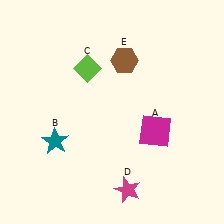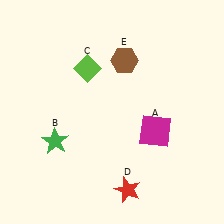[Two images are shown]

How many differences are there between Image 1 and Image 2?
There are 2 differences between the two images.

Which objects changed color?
B changed from teal to green. D changed from magenta to red.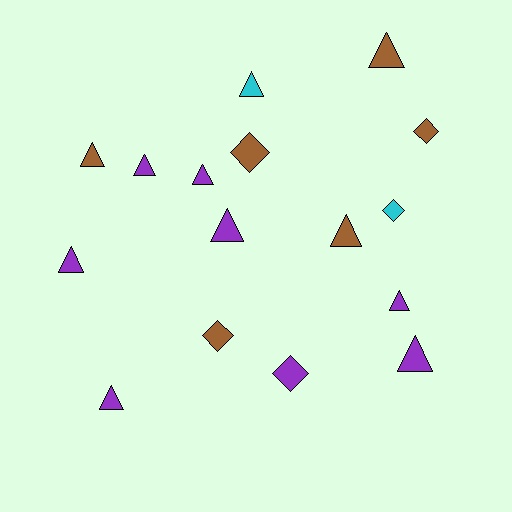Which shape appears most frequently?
Triangle, with 11 objects.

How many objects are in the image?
There are 16 objects.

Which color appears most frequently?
Purple, with 8 objects.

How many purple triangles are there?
There are 7 purple triangles.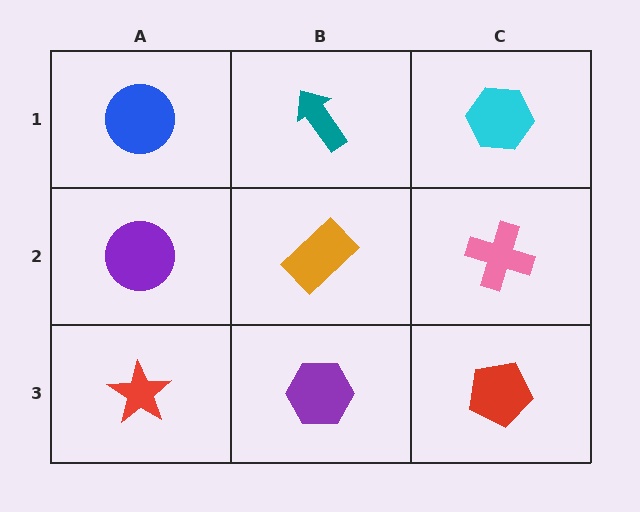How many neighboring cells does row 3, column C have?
2.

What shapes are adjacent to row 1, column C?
A pink cross (row 2, column C), a teal arrow (row 1, column B).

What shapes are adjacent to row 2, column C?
A cyan hexagon (row 1, column C), a red pentagon (row 3, column C), an orange rectangle (row 2, column B).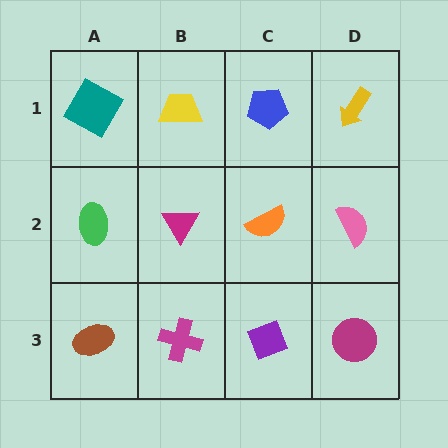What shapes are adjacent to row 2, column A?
A teal square (row 1, column A), a brown ellipse (row 3, column A), a magenta triangle (row 2, column B).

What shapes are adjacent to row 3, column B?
A magenta triangle (row 2, column B), a brown ellipse (row 3, column A), a purple diamond (row 3, column C).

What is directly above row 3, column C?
An orange semicircle.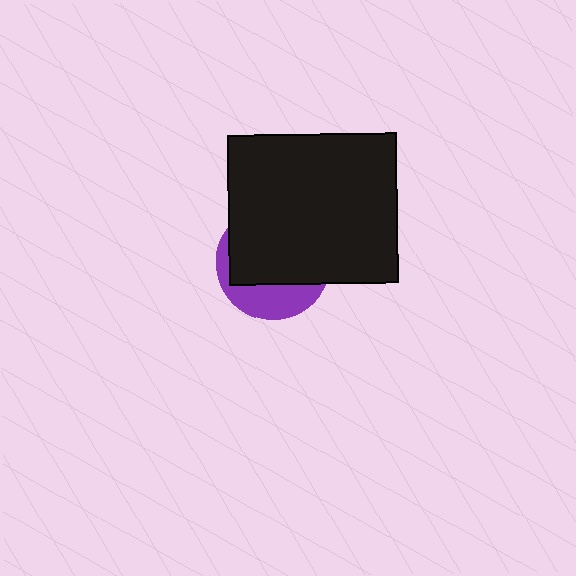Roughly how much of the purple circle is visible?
A small part of it is visible (roughly 31%).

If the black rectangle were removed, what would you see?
You would see the complete purple circle.